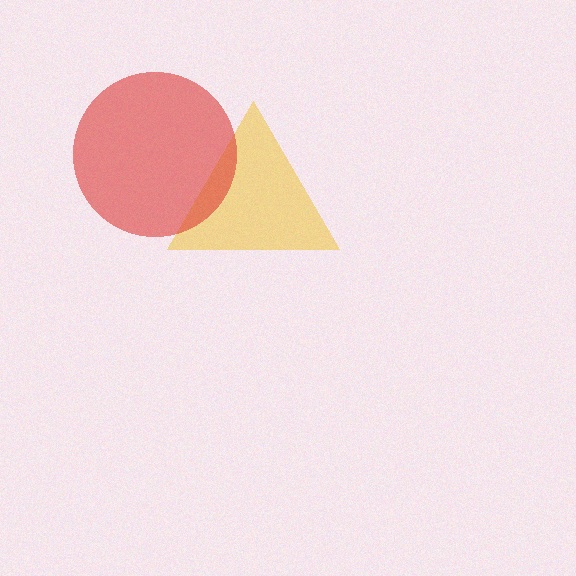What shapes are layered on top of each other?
The layered shapes are: a yellow triangle, a red circle.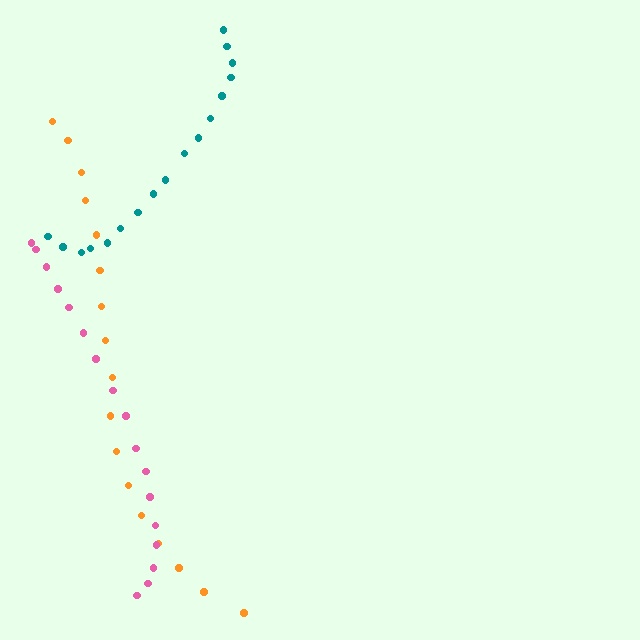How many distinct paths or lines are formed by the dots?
There are 3 distinct paths.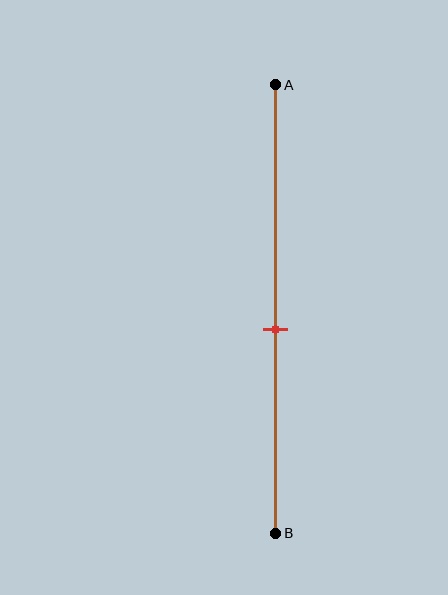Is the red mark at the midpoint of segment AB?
No, the mark is at about 55% from A, not at the 50% midpoint.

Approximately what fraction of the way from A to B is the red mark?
The red mark is approximately 55% of the way from A to B.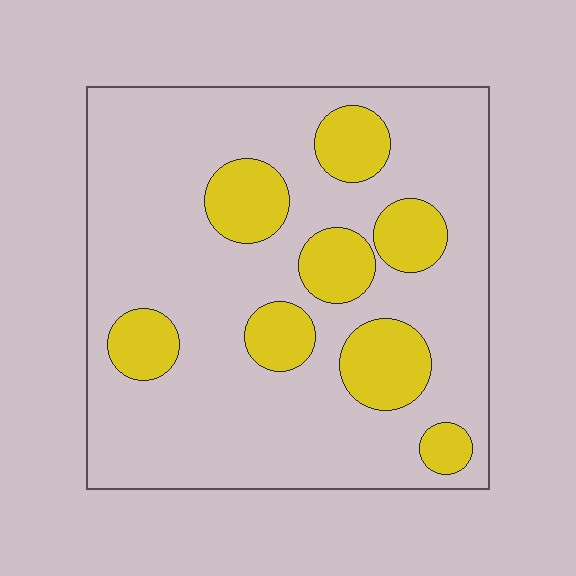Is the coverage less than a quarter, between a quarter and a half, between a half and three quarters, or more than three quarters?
Less than a quarter.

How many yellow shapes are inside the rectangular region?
8.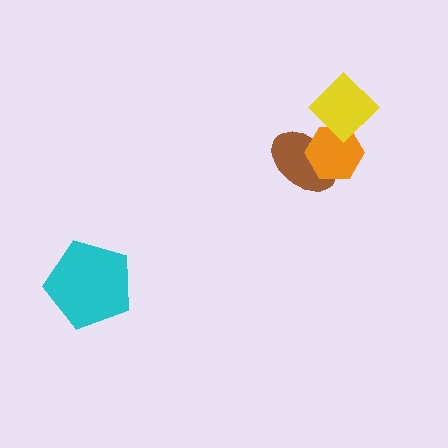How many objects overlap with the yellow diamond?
1 object overlaps with the yellow diamond.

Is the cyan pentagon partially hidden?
No, no other shape covers it.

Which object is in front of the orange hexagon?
The yellow diamond is in front of the orange hexagon.